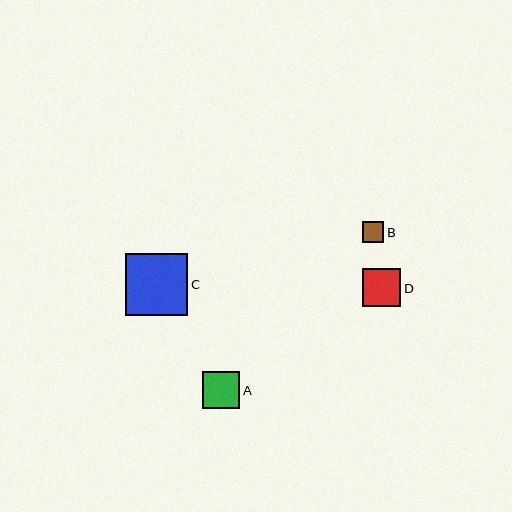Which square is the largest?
Square C is the largest with a size of approximately 62 pixels.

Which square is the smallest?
Square B is the smallest with a size of approximately 21 pixels.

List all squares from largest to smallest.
From largest to smallest: C, D, A, B.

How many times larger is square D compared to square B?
Square D is approximately 1.8 times the size of square B.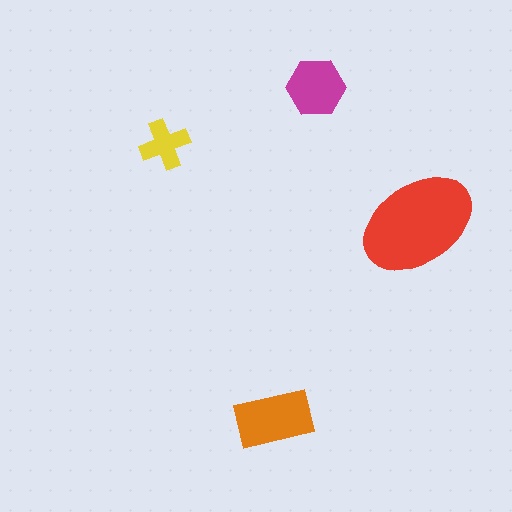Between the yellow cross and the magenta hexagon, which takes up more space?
The magenta hexagon.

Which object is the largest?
The red ellipse.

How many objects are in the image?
There are 4 objects in the image.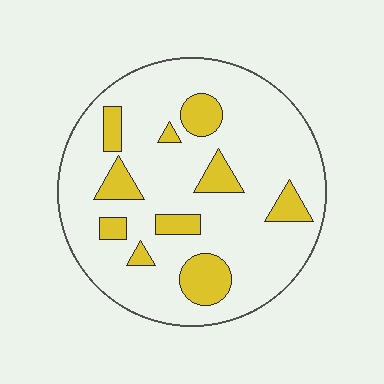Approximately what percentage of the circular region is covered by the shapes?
Approximately 20%.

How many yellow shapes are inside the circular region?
10.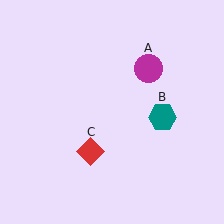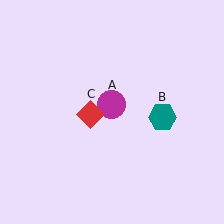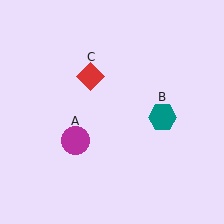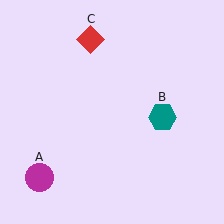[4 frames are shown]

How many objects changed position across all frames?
2 objects changed position: magenta circle (object A), red diamond (object C).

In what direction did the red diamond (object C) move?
The red diamond (object C) moved up.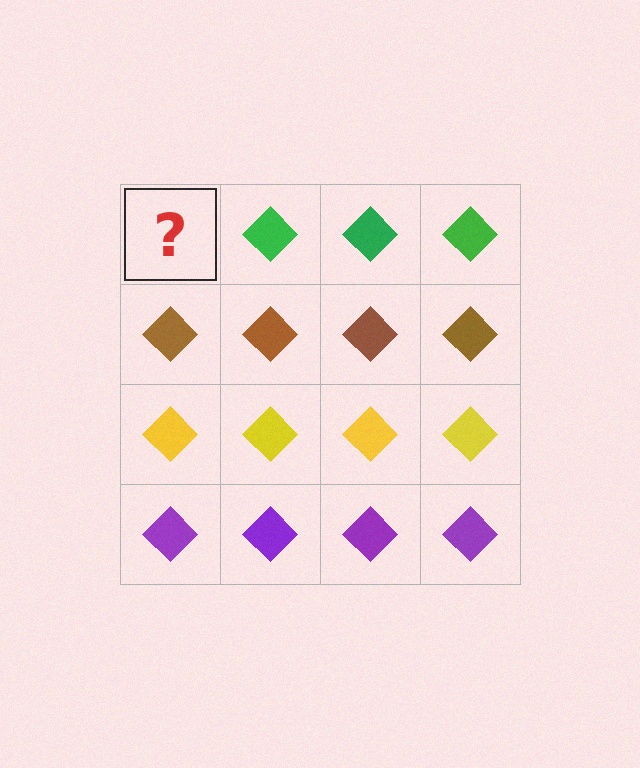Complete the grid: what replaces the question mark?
The question mark should be replaced with a green diamond.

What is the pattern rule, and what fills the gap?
The rule is that each row has a consistent color. The gap should be filled with a green diamond.